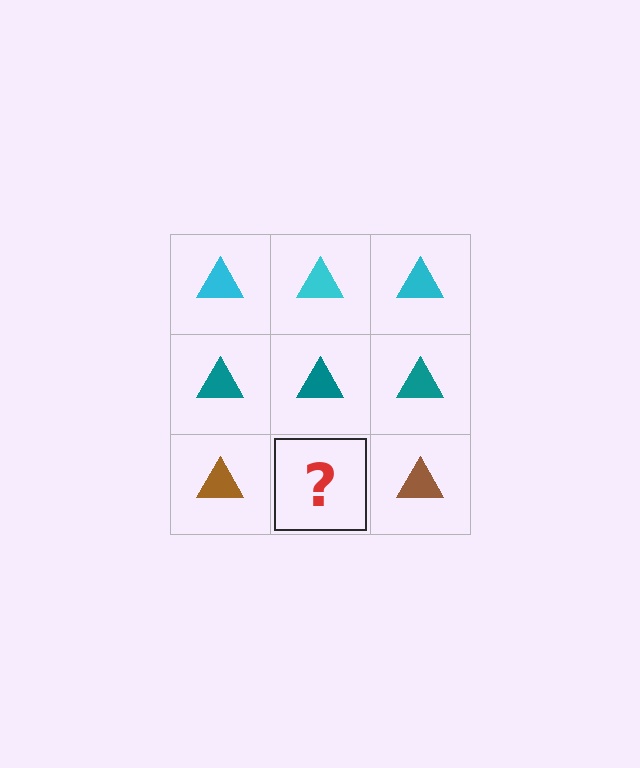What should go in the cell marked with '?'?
The missing cell should contain a brown triangle.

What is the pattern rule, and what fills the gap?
The rule is that each row has a consistent color. The gap should be filled with a brown triangle.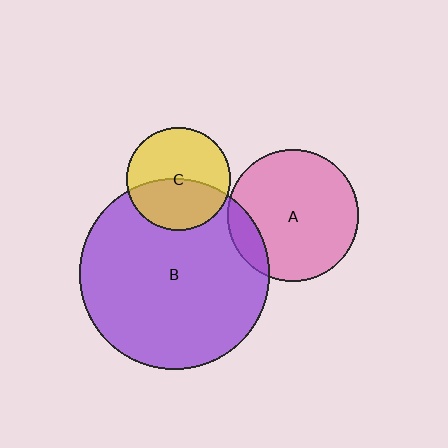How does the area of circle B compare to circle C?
Approximately 3.4 times.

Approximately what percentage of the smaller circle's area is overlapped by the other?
Approximately 45%.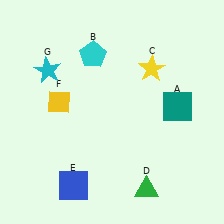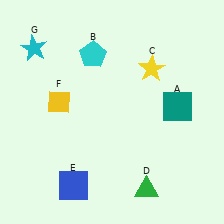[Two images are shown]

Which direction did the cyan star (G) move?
The cyan star (G) moved up.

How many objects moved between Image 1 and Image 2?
1 object moved between the two images.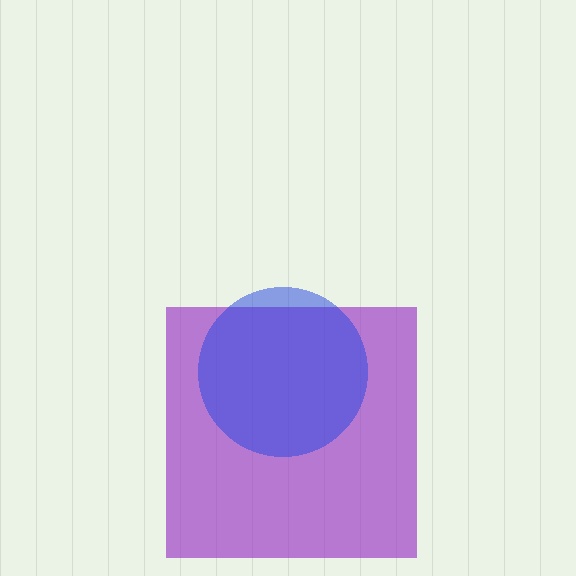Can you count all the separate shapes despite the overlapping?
Yes, there are 2 separate shapes.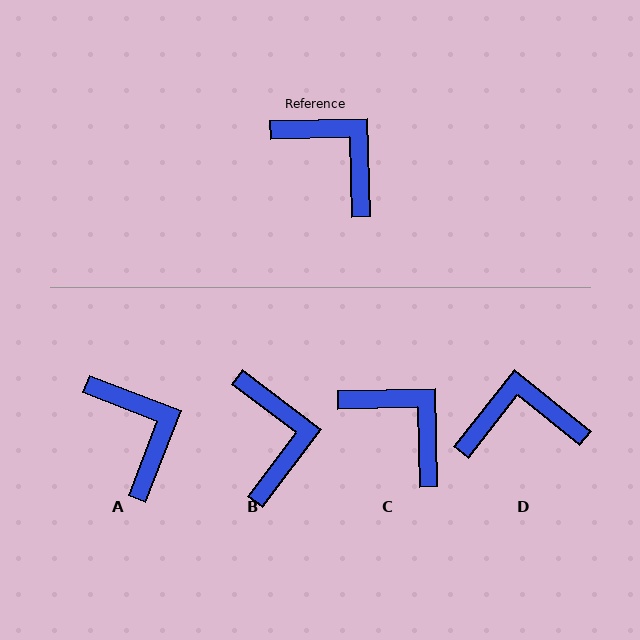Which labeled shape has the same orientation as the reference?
C.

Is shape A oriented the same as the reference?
No, it is off by about 23 degrees.